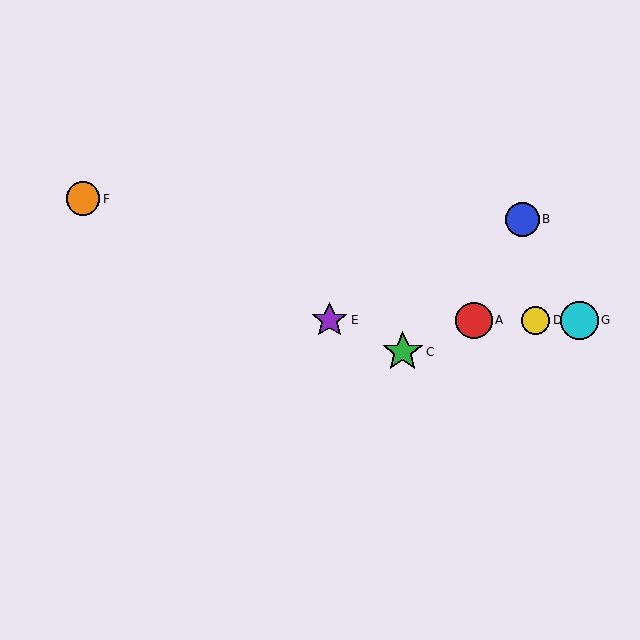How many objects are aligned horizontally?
4 objects (A, D, E, G) are aligned horizontally.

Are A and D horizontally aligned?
Yes, both are at y≈320.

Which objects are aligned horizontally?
Objects A, D, E, G are aligned horizontally.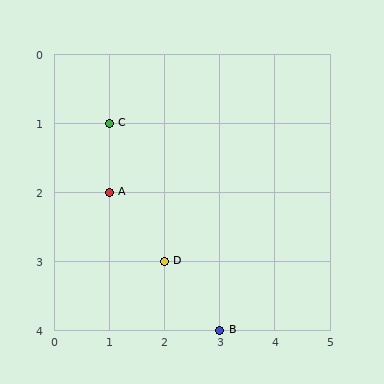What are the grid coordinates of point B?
Point B is at grid coordinates (3, 4).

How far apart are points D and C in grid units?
Points D and C are 1 column and 2 rows apart (about 2.2 grid units diagonally).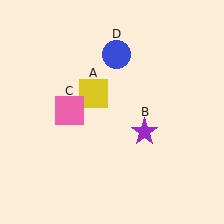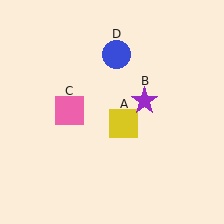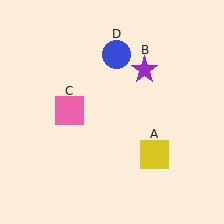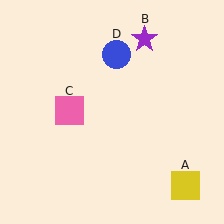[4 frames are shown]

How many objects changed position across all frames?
2 objects changed position: yellow square (object A), purple star (object B).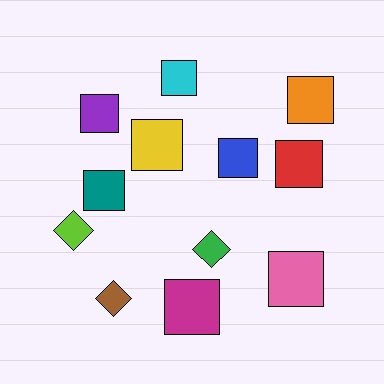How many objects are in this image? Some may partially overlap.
There are 12 objects.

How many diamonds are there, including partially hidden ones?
There are 3 diamonds.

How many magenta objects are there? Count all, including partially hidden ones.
There is 1 magenta object.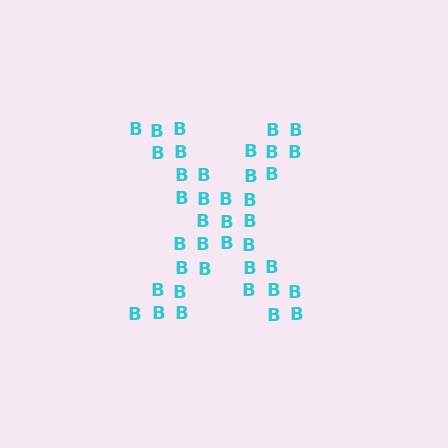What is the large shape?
The large shape is the letter X.